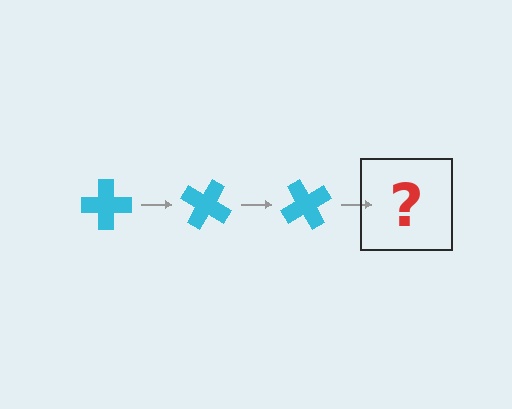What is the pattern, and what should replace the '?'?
The pattern is that the cross rotates 30 degrees each step. The '?' should be a cyan cross rotated 90 degrees.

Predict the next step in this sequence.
The next step is a cyan cross rotated 90 degrees.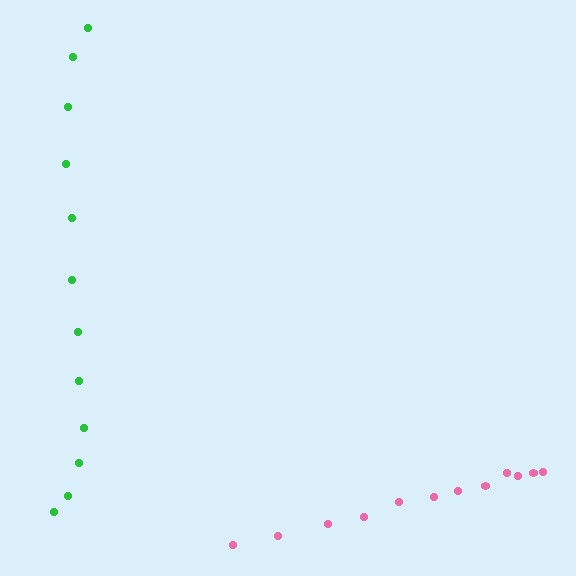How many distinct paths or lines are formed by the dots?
There are 2 distinct paths.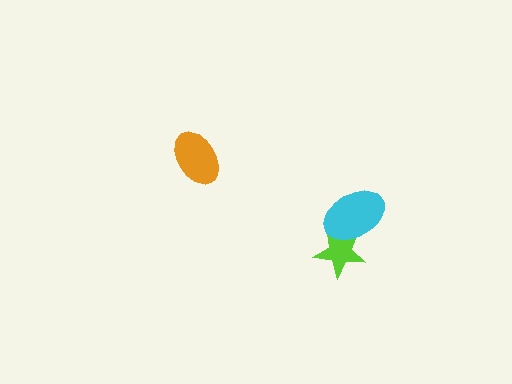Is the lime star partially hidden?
Yes, it is partially covered by another shape.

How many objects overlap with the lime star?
1 object overlaps with the lime star.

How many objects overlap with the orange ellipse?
0 objects overlap with the orange ellipse.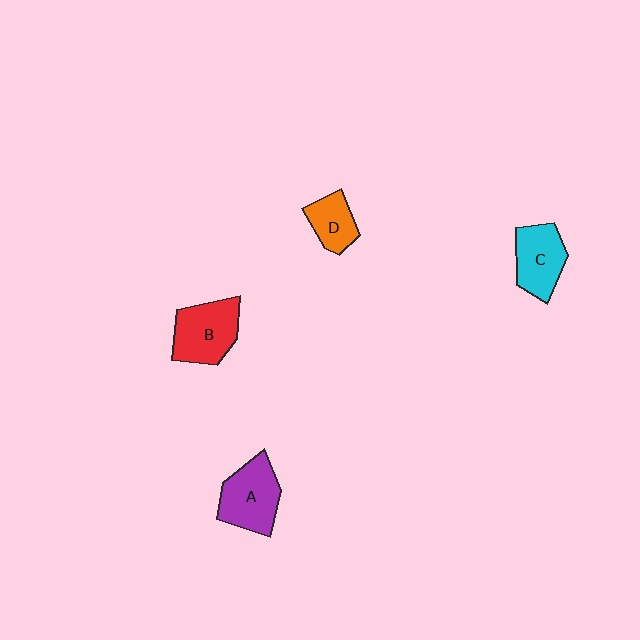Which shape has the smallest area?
Shape D (orange).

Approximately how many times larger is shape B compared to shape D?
Approximately 1.6 times.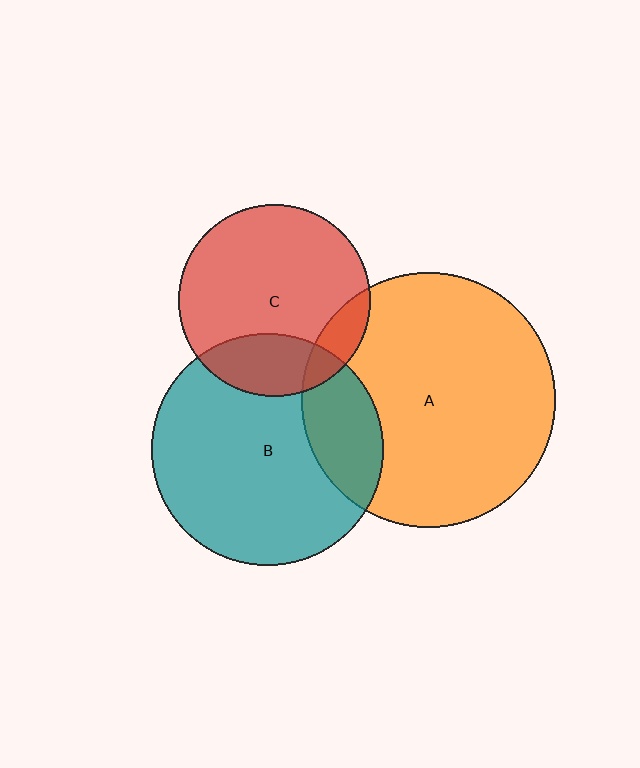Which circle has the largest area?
Circle A (orange).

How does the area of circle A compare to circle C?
Approximately 1.8 times.